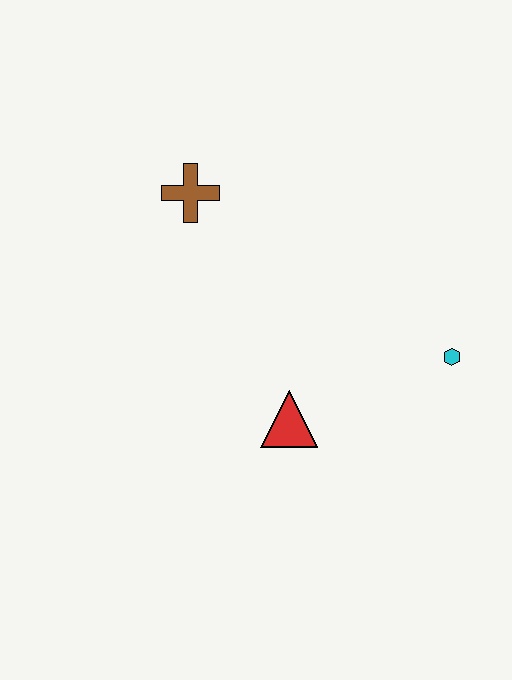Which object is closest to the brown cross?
The red triangle is closest to the brown cross.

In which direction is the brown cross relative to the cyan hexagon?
The brown cross is to the left of the cyan hexagon.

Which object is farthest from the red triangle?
The brown cross is farthest from the red triangle.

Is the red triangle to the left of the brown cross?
No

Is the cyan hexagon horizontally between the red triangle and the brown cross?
No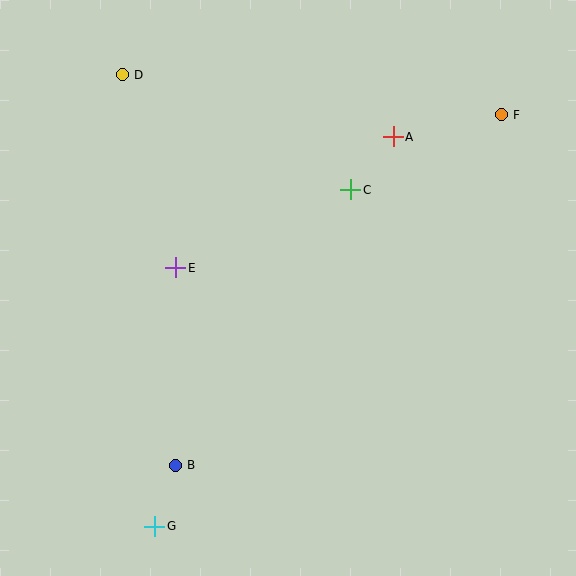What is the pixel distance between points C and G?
The distance between C and G is 389 pixels.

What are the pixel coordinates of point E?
Point E is at (176, 268).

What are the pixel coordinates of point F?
Point F is at (501, 115).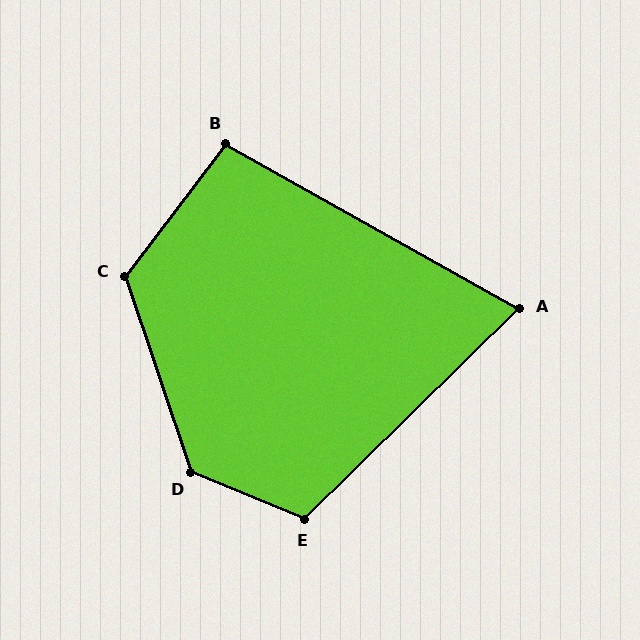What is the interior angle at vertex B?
Approximately 98 degrees (obtuse).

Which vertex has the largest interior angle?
D, at approximately 131 degrees.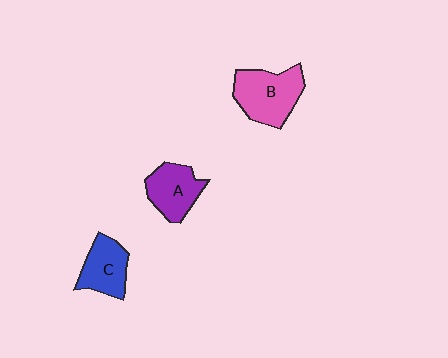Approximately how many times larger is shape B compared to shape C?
Approximately 1.4 times.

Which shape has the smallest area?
Shape C (blue).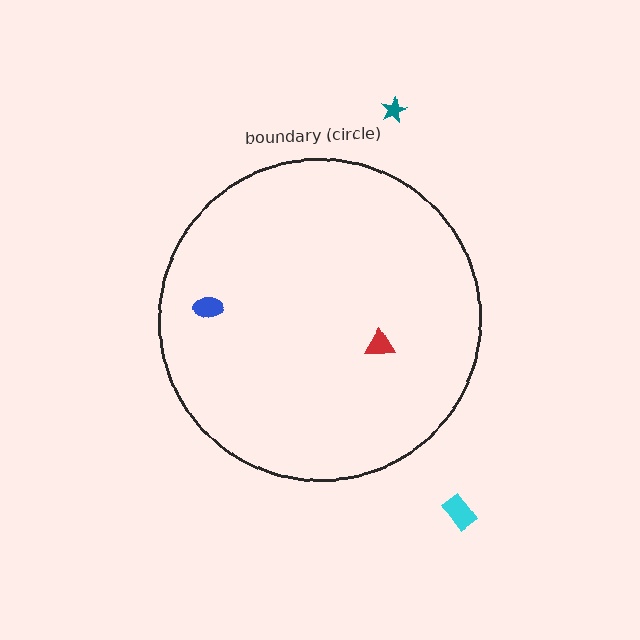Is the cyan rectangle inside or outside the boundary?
Outside.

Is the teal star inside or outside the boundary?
Outside.